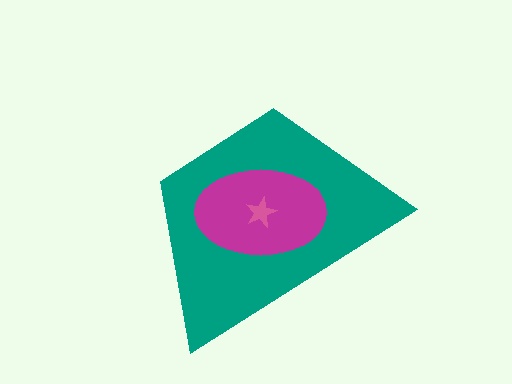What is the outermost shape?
The teal trapezoid.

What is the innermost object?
The pink star.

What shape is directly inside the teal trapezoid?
The magenta ellipse.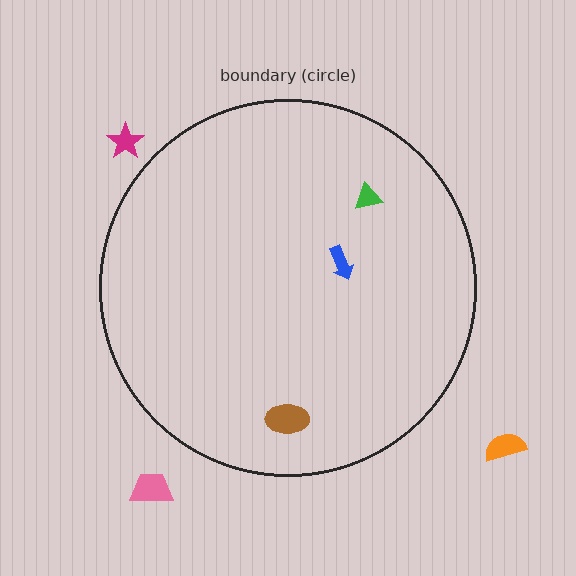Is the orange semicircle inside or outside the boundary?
Outside.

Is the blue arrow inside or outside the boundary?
Inside.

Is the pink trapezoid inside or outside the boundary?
Outside.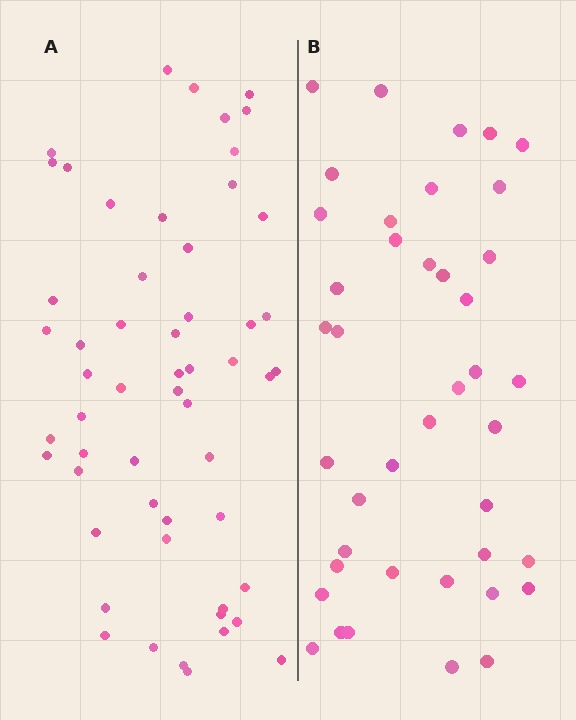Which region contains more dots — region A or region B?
Region A (the left region) has more dots.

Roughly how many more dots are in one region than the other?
Region A has approximately 15 more dots than region B.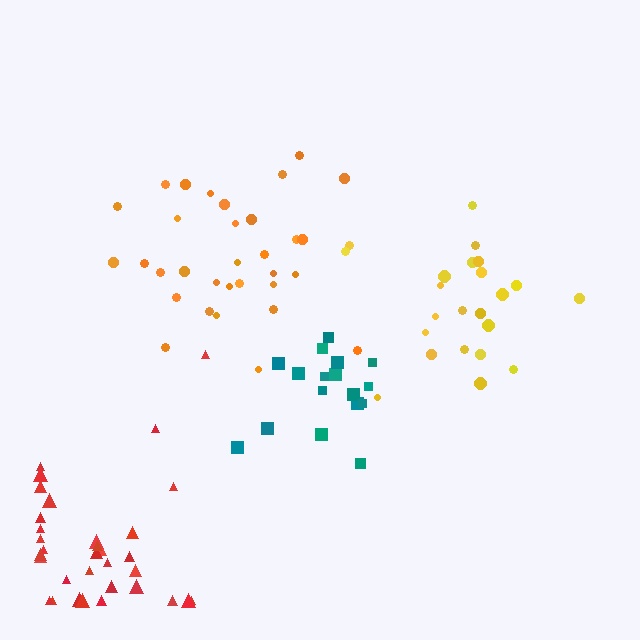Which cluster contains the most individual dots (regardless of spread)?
Red (35).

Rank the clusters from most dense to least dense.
teal, red, orange, yellow.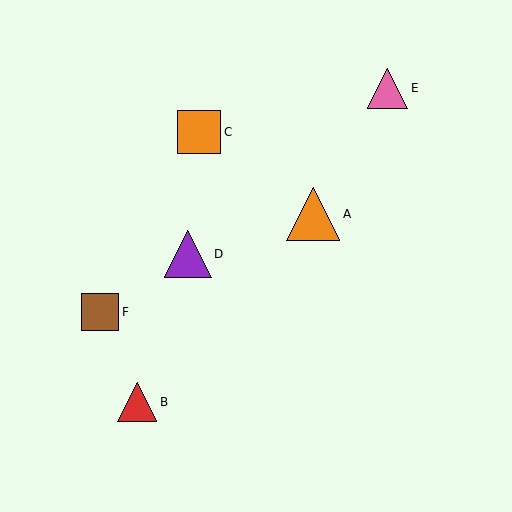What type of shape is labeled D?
Shape D is a purple triangle.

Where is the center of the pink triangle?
The center of the pink triangle is at (388, 88).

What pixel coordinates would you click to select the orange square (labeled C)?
Click at (199, 132) to select the orange square C.